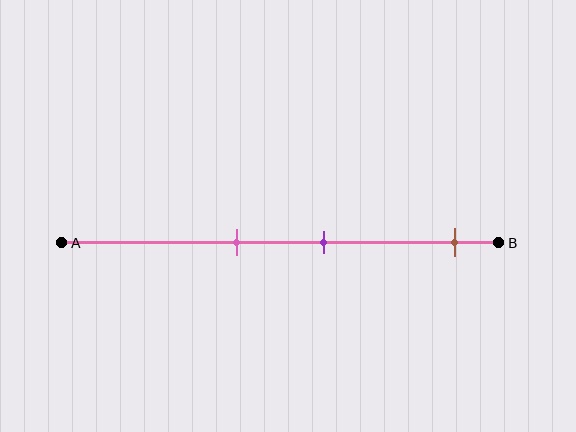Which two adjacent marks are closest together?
The pink and purple marks are the closest adjacent pair.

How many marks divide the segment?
There are 3 marks dividing the segment.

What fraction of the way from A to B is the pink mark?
The pink mark is approximately 40% (0.4) of the way from A to B.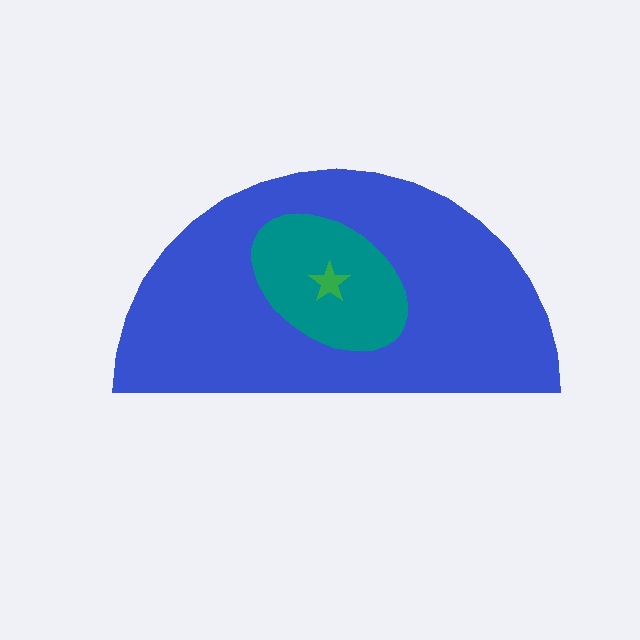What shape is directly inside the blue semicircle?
The teal ellipse.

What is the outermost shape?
The blue semicircle.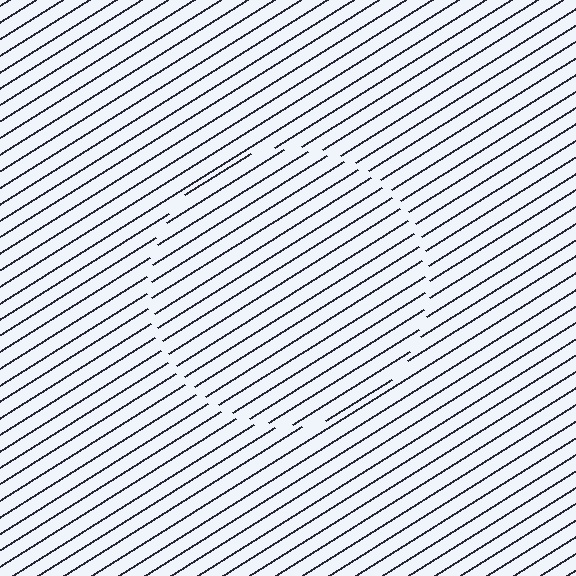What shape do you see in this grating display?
An illusory circle. The interior of the shape contains the same grating, shifted by half a period — the contour is defined by the phase discontinuity where line-ends from the inner and outer gratings abut.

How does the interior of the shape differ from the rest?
The interior of the shape contains the same grating, shifted by half a period — the contour is defined by the phase discontinuity where line-ends from the inner and outer gratings abut.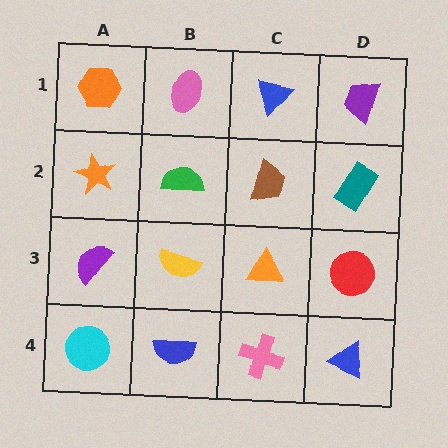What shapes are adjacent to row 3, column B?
A green semicircle (row 2, column B), a blue semicircle (row 4, column B), a purple semicircle (row 3, column A), an orange triangle (row 3, column C).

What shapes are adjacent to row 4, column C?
An orange triangle (row 3, column C), a blue semicircle (row 4, column B), a blue triangle (row 4, column D).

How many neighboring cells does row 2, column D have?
3.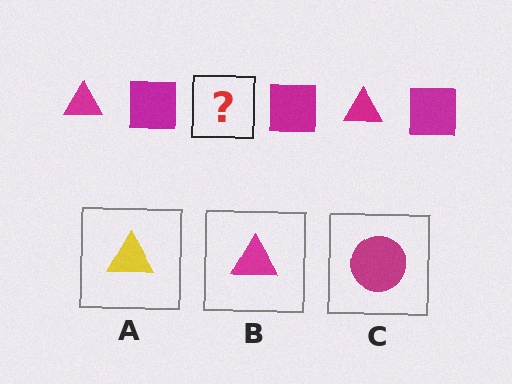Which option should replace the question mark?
Option B.